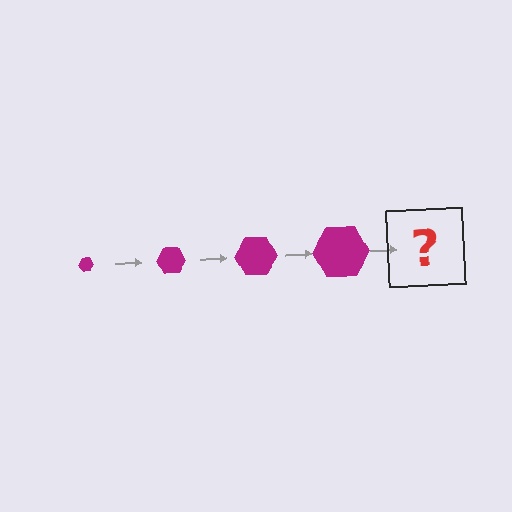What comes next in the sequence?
The next element should be a magenta hexagon, larger than the previous one.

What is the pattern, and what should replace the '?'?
The pattern is that the hexagon gets progressively larger each step. The '?' should be a magenta hexagon, larger than the previous one.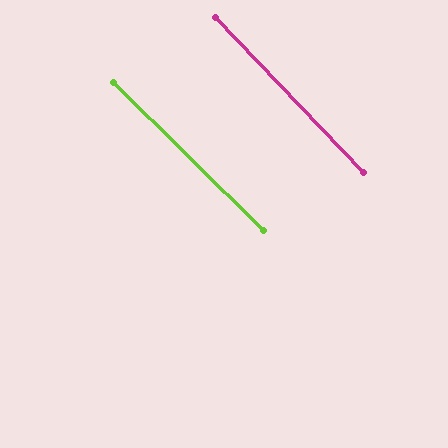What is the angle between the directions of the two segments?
Approximately 1 degree.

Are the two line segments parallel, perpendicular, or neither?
Parallel — their directions differ by only 1.5°.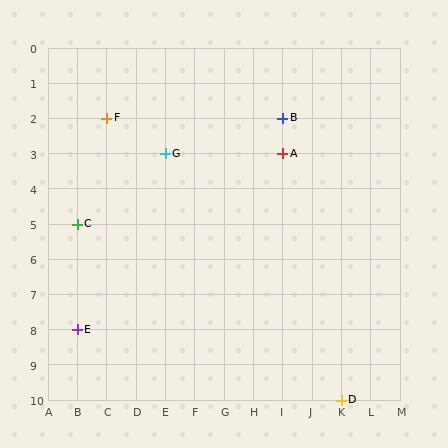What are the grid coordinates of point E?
Point E is at grid coordinates (B, 8).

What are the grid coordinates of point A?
Point A is at grid coordinates (I, 3).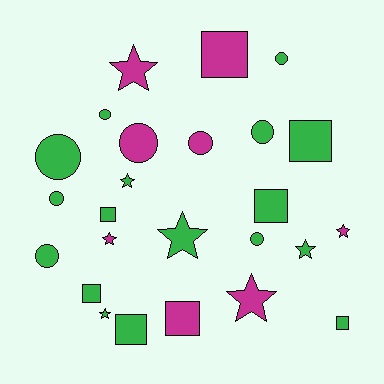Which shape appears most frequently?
Circle, with 9 objects.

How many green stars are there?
There are 4 green stars.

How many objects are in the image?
There are 25 objects.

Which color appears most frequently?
Green, with 17 objects.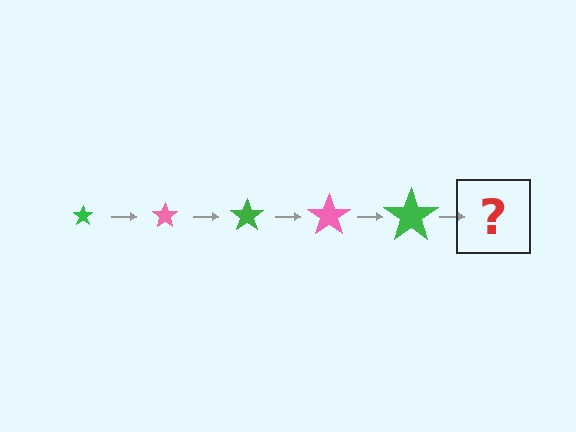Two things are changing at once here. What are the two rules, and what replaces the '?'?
The two rules are that the star grows larger each step and the color cycles through green and pink. The '?' should be a pink star, larger than the previous one.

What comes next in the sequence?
The next element should be a pink star, larger than the previous one.